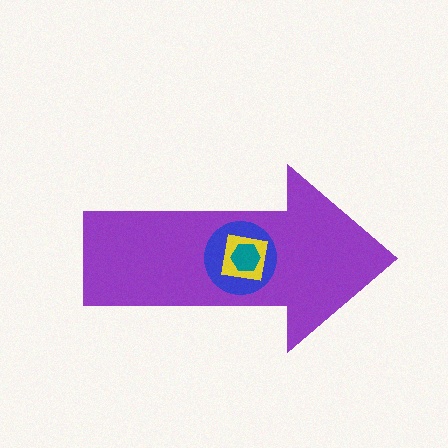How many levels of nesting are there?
4.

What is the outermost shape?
The purple arrow.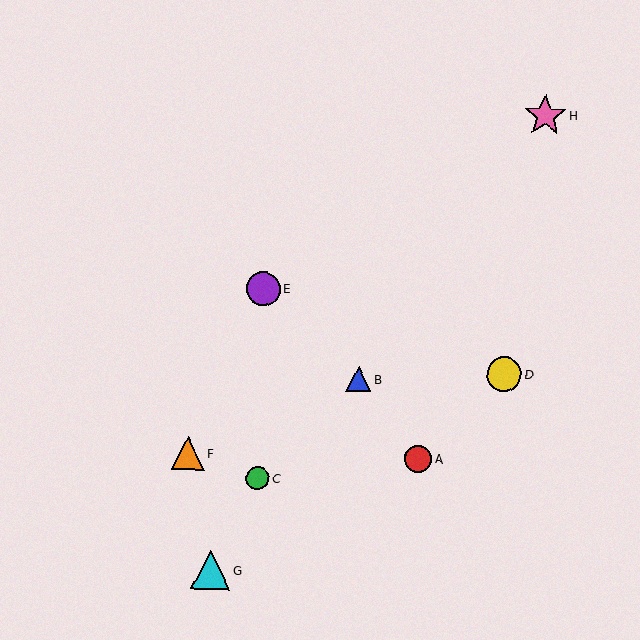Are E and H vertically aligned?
No, E is at x≈263 and H is at x≈545.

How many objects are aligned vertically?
2 objects (C, E) are aligned vertically.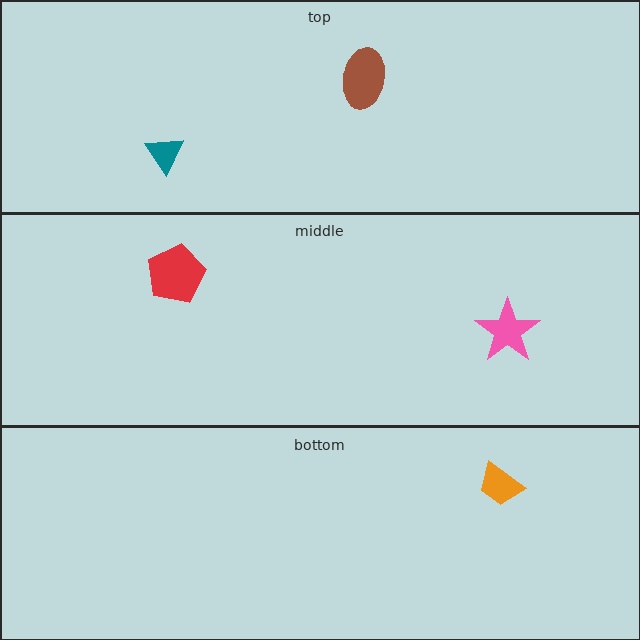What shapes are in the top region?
The brown ellipse, the teal triangle.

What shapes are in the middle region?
The red pentagon, the pink star.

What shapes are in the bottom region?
The orange trapezoid.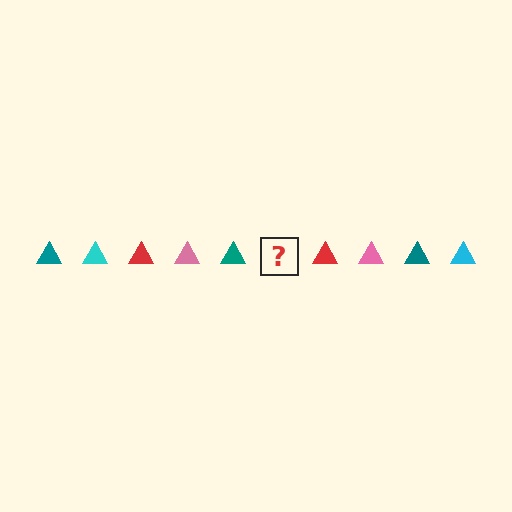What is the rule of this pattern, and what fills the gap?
The rule is that the pattern cycles through teal, cyan, red, pink triangles. The gap should be filled with a cyan triangle.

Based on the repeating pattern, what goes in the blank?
The blank should be a cyan triangle.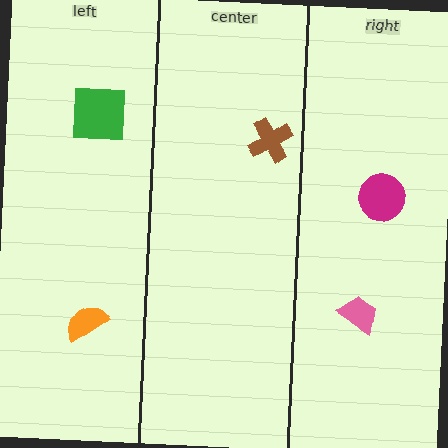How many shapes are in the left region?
2.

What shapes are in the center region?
The brown cross.